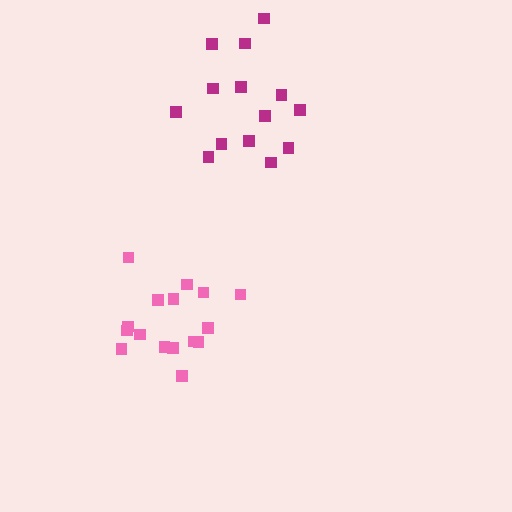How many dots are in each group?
Group 1: 16 dots, Group 2: 14 dots (30 total).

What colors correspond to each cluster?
The clusters are colored: pink, magenta.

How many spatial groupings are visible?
There are 2 spatial groupings.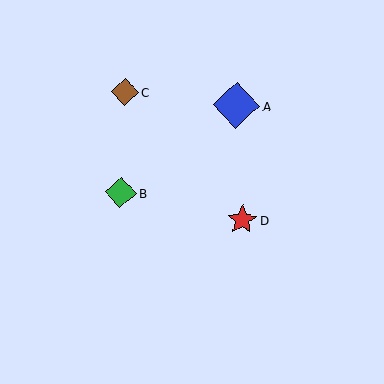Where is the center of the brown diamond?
The center of the brown diamond is at (125, 92).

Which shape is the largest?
The blue diamond (labeled A) is the largest.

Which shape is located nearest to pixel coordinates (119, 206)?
The green diamond (labeled B) at (121, 193) is nearest to that location.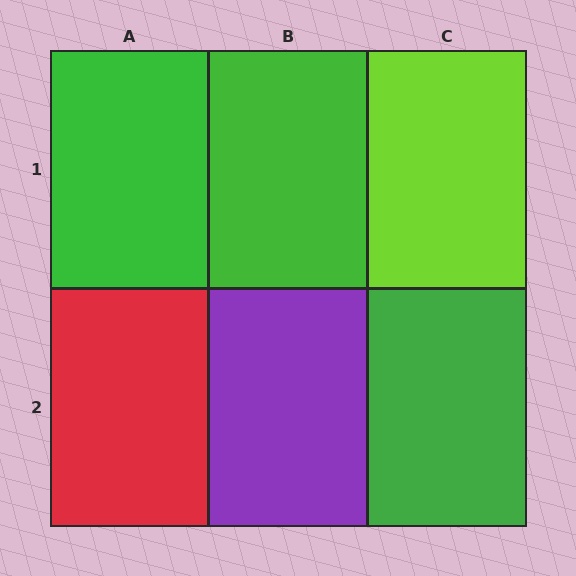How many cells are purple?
1 cell is purple.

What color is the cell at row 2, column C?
Green.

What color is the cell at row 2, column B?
Purple.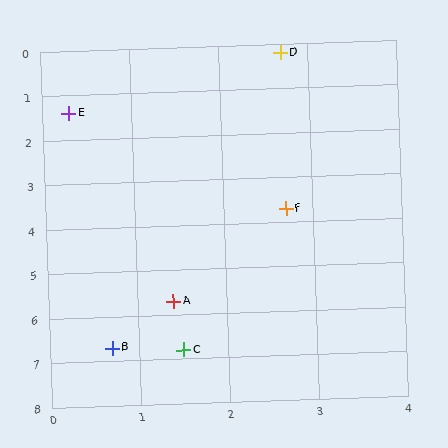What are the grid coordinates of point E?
Point E is at approximately (0.3, 1.4).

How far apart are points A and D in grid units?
Points A and D are about 5.7 grid units apart.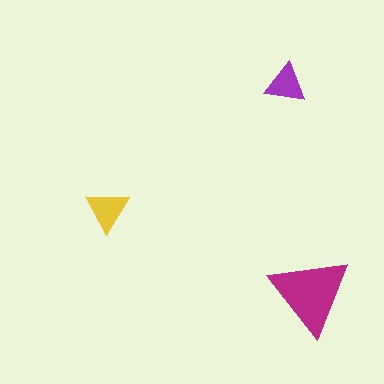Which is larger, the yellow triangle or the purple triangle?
The yellow one.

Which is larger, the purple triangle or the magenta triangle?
The magenta one.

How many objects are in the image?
There are 3 objects in the image.